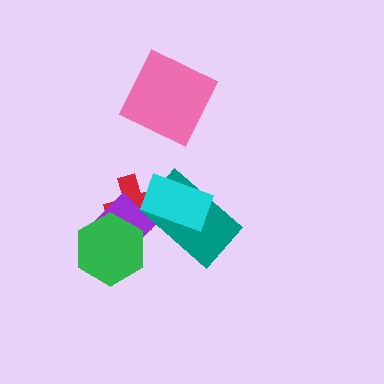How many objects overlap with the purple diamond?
4 objects overlap with the purple diamond.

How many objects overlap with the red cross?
4 objects overlap with the red cross.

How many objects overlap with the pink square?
0 objects overlap with the pink square.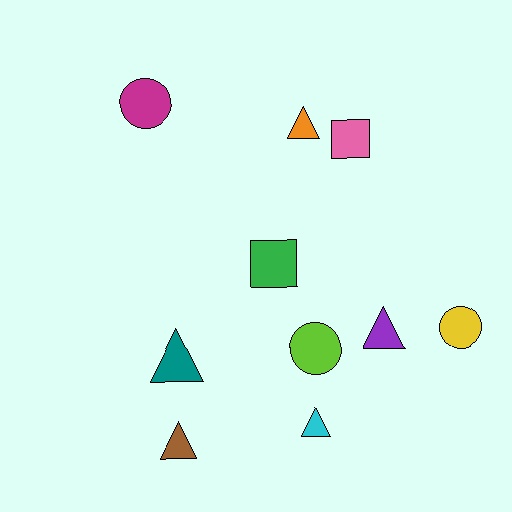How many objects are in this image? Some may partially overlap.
There are 10 objects.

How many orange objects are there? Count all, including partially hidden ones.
There is 1 orange object.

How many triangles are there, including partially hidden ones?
There are 5 triangles.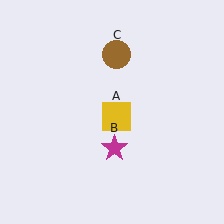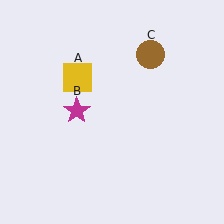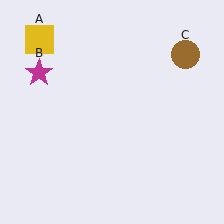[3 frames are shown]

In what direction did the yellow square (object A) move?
The yellow square (object A) moved up and to the left.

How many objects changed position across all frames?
3 objects changed position: yellow square (object A), magenta star (object B), brown circle (object C).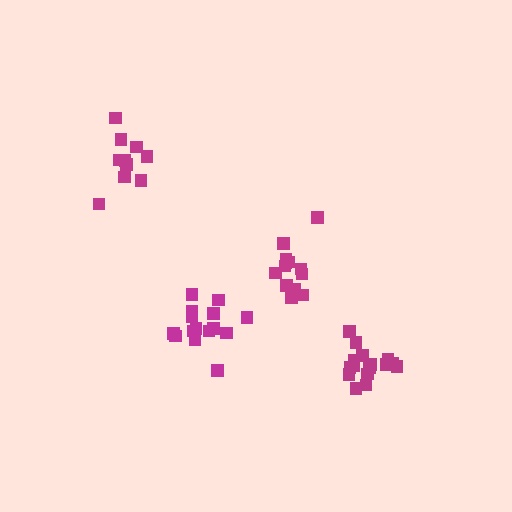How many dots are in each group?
Group 1: 13 dots, Group 2: 15 dots, Group 3: 16 dots, Group 4: 10 dots (54 total).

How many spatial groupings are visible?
There are 4 spatial groupings.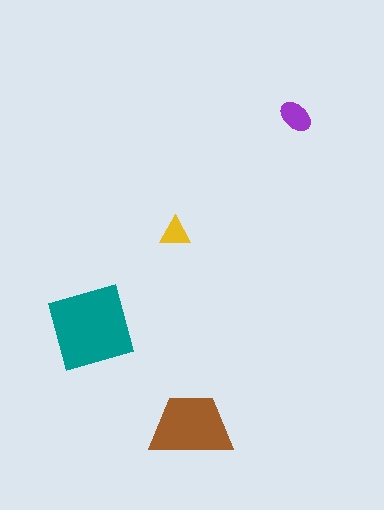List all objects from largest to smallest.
The teal square, the brown trapezoid, the purple ellipse, the yellow triangle.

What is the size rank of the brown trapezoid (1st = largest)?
2nd.